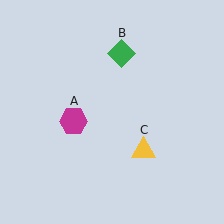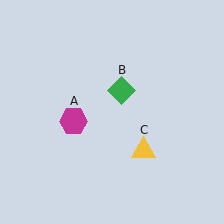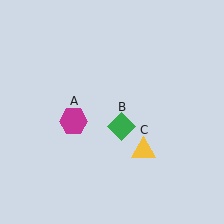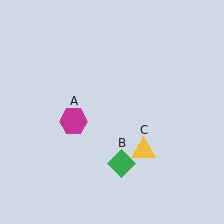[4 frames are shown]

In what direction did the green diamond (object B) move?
The green diamond (object B) moved down.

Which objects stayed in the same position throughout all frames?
Magenta hexagon (object A) and yellow triangle (object C) remained stationary.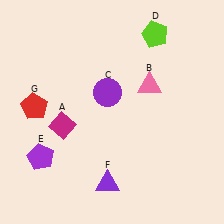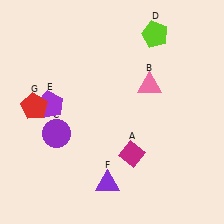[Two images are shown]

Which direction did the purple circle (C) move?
The purple circle (C) moved left.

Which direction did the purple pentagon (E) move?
The purple pentagon (E) moved up.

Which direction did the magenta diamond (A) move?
The magenta diamond (A) moved right.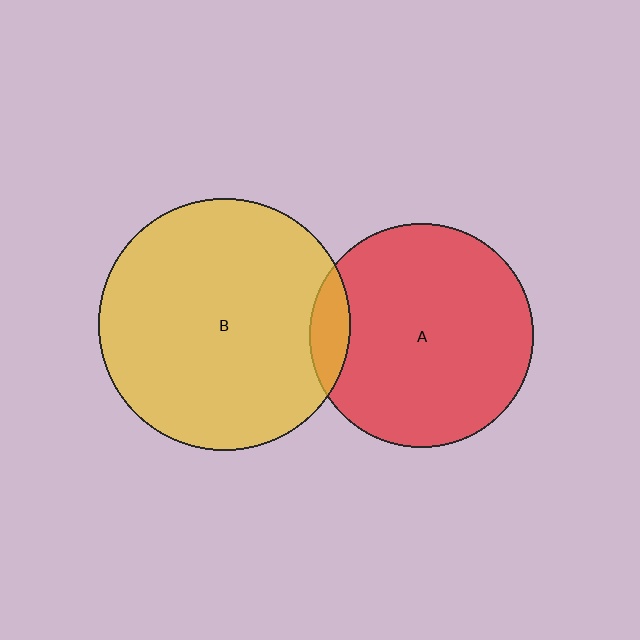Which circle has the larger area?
Circle B (yellow).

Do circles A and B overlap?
Yes.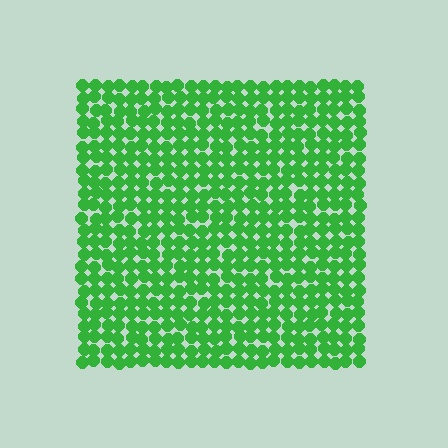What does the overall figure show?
The overall figure shows a square.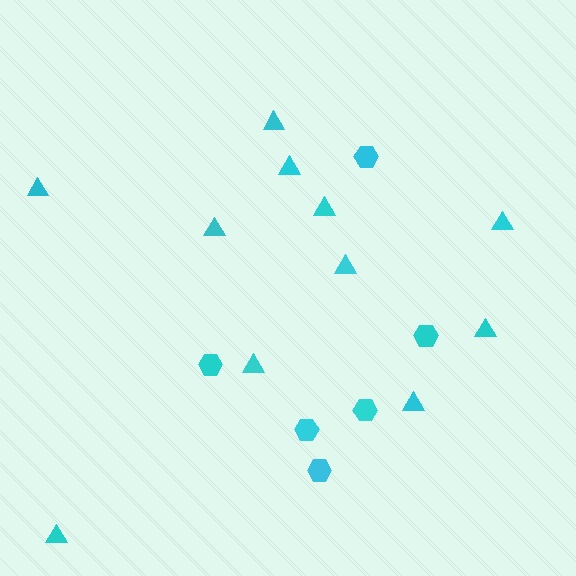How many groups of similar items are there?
There are 2 groups: one group of hexagons (6) and one group of triangles (11).